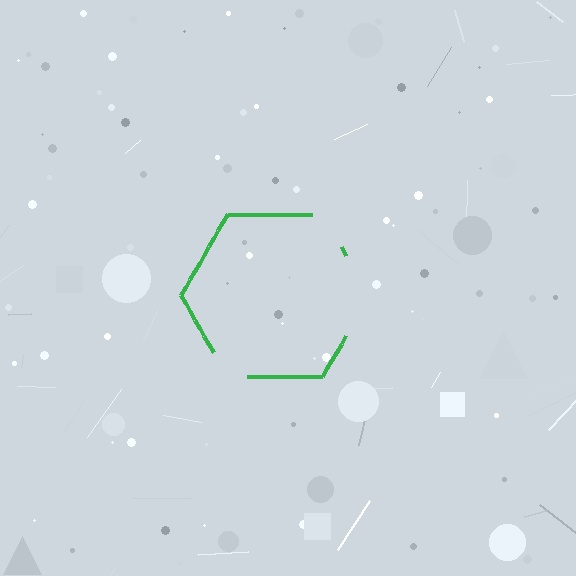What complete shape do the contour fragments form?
The contour fragments form a hexagon.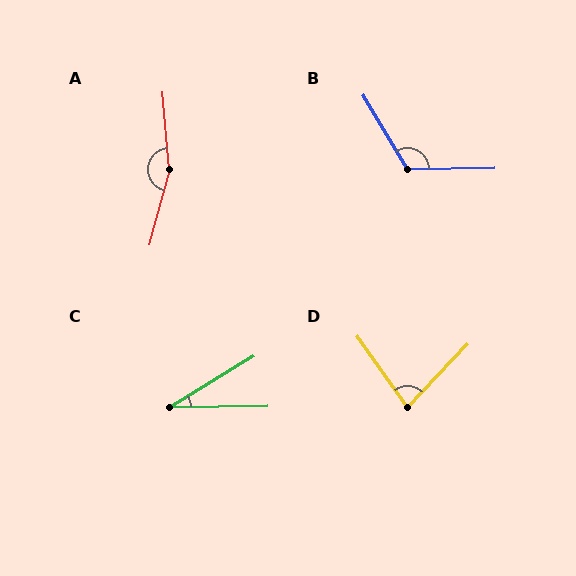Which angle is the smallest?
C, at approximately 30 degrees.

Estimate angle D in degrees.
Approximately 79 degrees.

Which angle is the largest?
A, at approximately 160 degrees.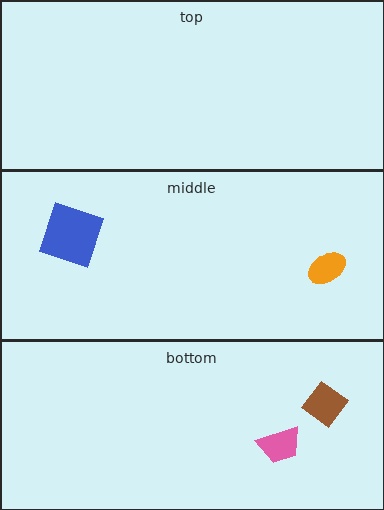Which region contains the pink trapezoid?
The bottom region.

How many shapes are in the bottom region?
2.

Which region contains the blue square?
The middle region.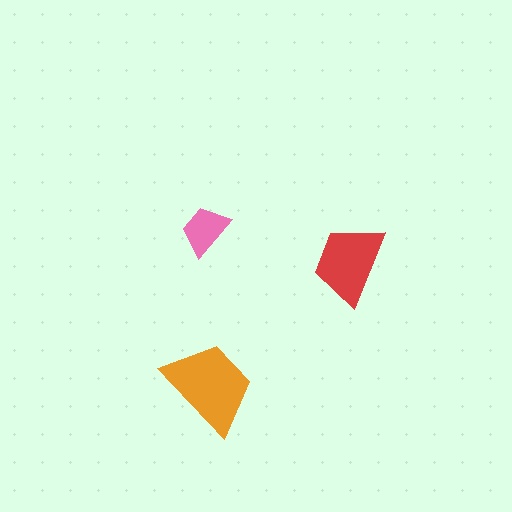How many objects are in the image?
There are 3 objects in the image.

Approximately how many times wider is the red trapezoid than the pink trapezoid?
About 1.5 times wider.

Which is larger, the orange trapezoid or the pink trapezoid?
The orange one.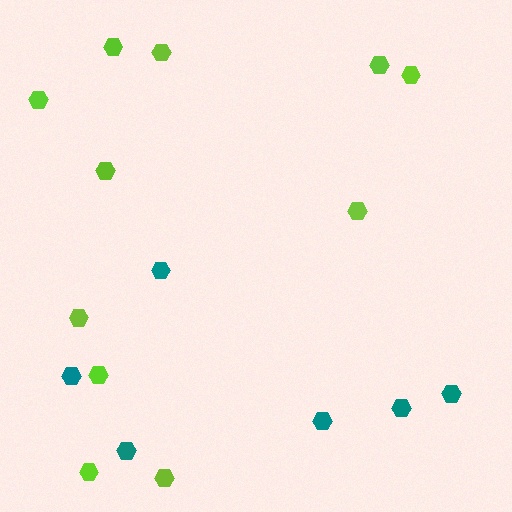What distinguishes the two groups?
There are 2 groups: one group of lime hexagons (11) and one group of teal hexagons (6).